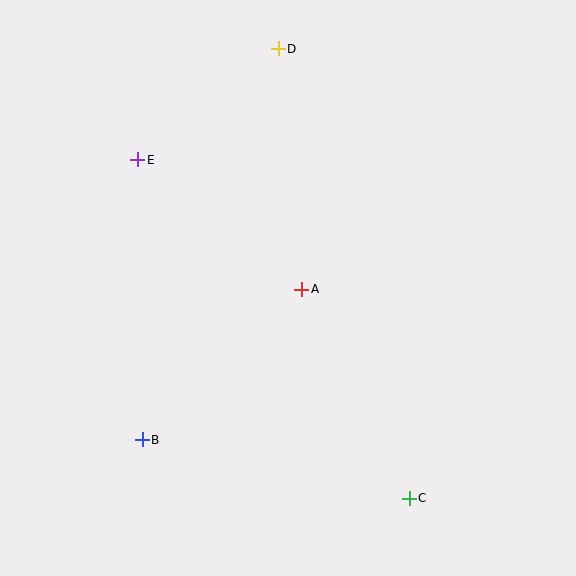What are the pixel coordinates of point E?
Point E is at (138, 160).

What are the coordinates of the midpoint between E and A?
The midpoint between E and A is at (220, 225).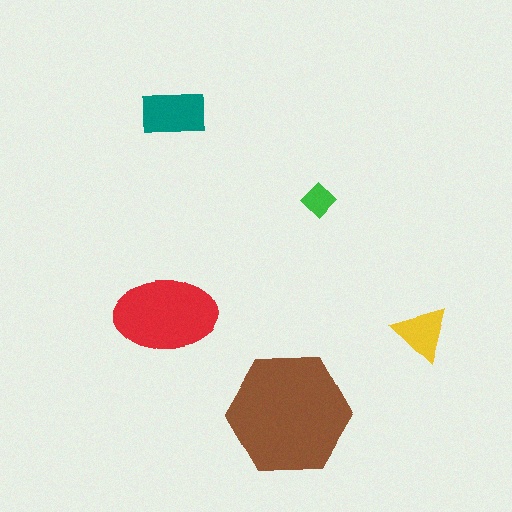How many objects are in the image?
There are 5 objects in the image.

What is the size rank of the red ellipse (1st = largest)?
2nd.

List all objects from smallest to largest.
The green diamond, the yellow triangle, the teal rectangle, the red ellipse, the brown hexagon.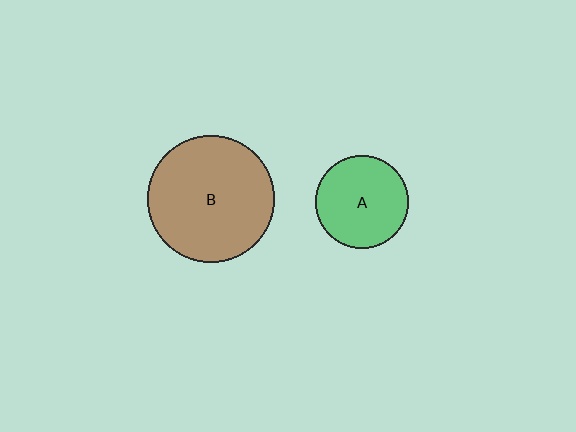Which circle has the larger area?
Circle B (brown).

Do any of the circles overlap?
No, none of the circles overlap.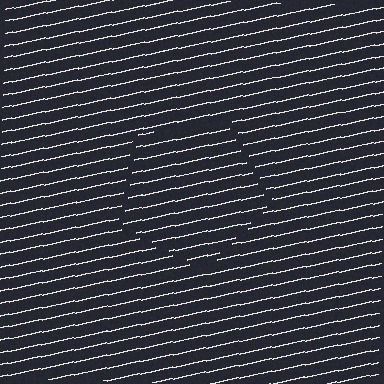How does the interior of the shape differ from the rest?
The interior of the shape contains the same grating, shifted by half a period — the contour is defined by the phase discontinuity where line-ends from the inner and outer gratings abut.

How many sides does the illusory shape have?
5 sides — the line-ends trace a pentagon.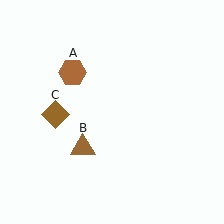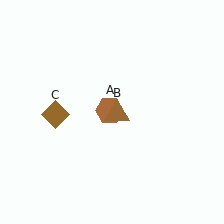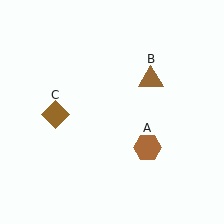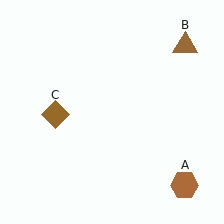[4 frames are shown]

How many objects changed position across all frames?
2 objects changed position: brown hexagon (object A), brown triangle (object B).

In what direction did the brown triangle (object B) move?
The brown triangle (object B) moved up and to the right.